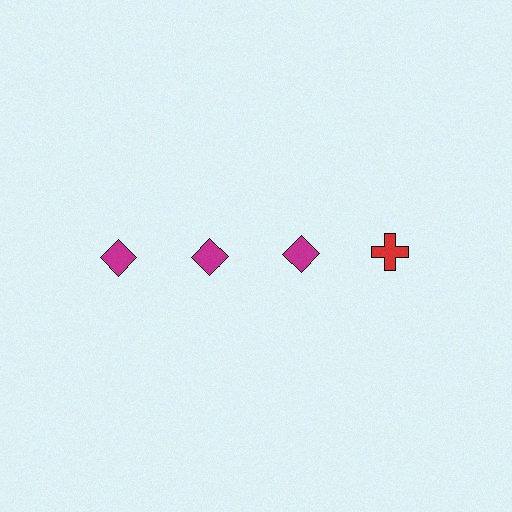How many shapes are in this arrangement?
There are 4 shapes arranged in a grid pattern.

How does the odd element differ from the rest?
It differs in both color (red instead of magenta) and shape (cross instead of diamond).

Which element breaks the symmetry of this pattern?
The red cross in the top row, second from right column breaks the symmetry. All other shapes are magenta diamonds.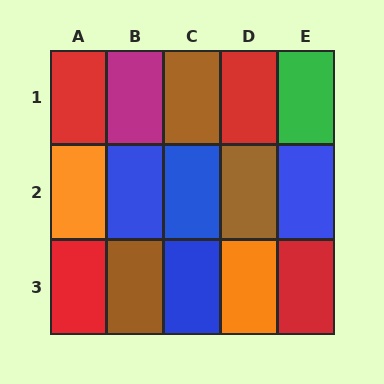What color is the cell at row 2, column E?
Blue.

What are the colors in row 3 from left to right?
Red, brown, blue, orange, red.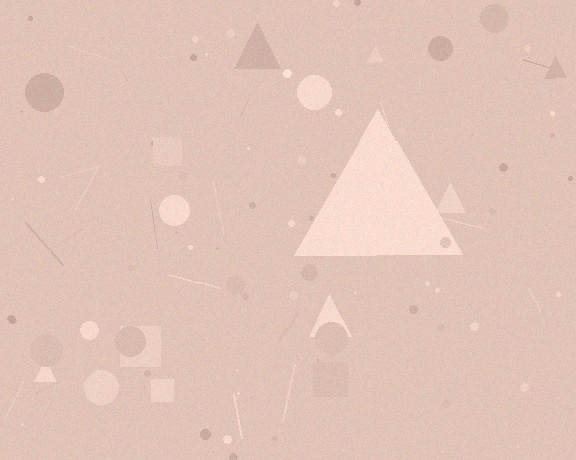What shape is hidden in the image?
A triangle is hidden in the image.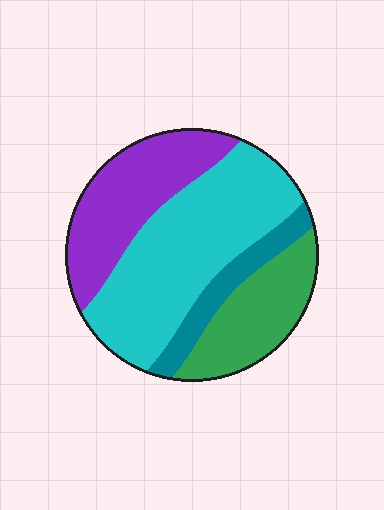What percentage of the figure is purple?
Purple takes up about one quarter (1/4) of the figure.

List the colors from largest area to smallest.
From largest to smallest: cyan, purple, green, teal.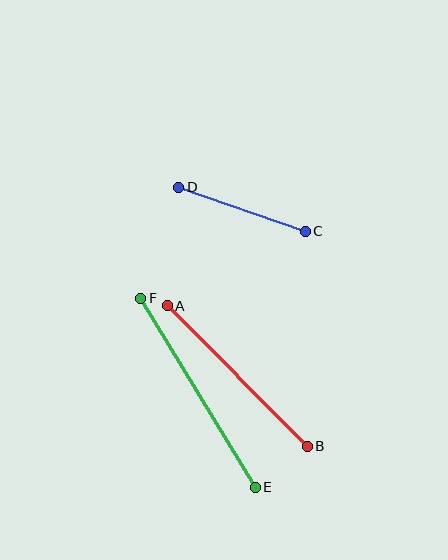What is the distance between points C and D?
The distance is approximately 134 pixels.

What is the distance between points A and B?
The distance is approximately 199 pixels.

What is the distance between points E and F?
The distance is approximately 221 pixels.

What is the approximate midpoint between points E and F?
The midpoint is at approximately (198, 393) pixels.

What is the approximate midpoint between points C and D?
The midpoint is at approximately (242, 209) pixels.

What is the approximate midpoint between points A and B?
The midpoint is at approximately (237, 376) pixels.